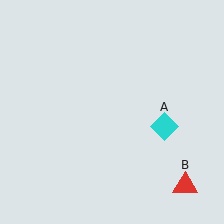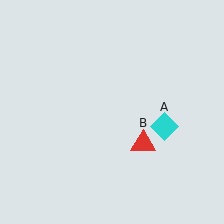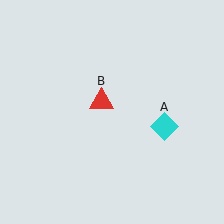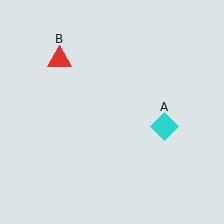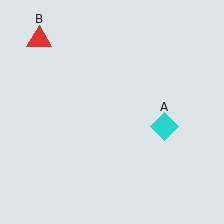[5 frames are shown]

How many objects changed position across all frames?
1 object changed position: red triangle (object B).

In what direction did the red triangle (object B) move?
The red triangle (object B) moved up and to the left.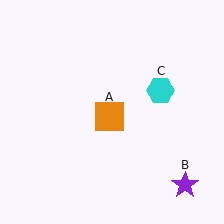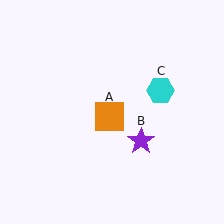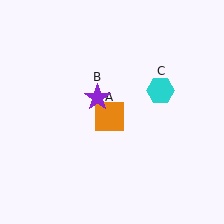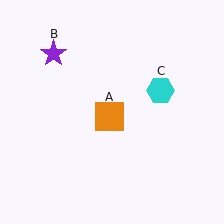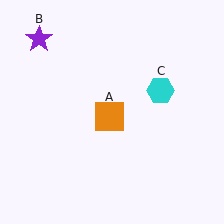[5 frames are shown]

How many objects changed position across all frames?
1 object changed position: purple star (object B).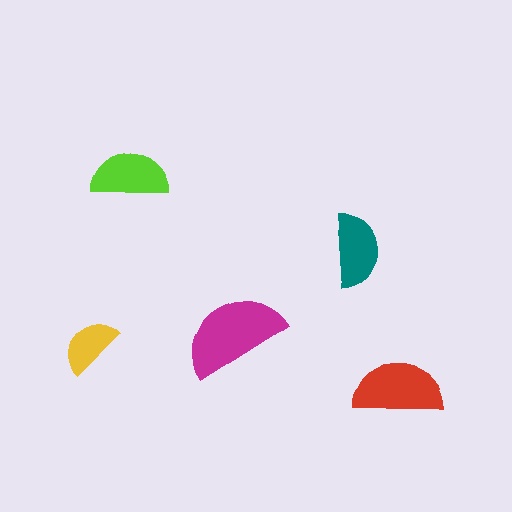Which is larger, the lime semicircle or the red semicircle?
The red one.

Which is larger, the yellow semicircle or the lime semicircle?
The lime one.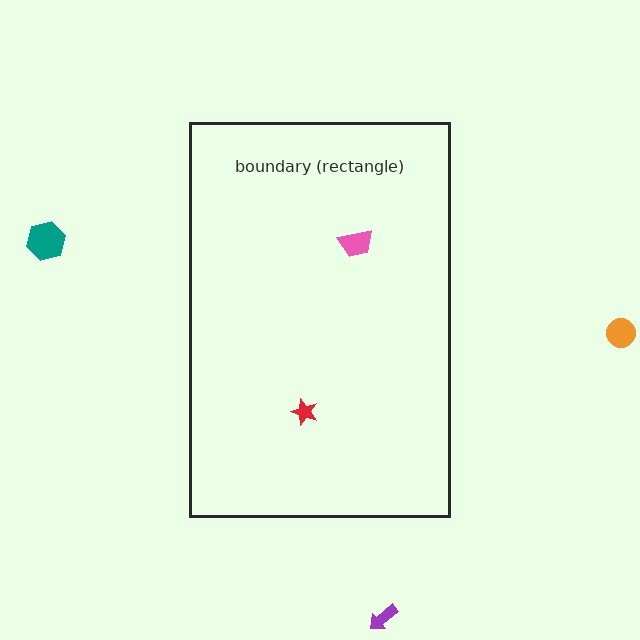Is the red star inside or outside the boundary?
Inside.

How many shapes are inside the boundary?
2 inside, 3 outside.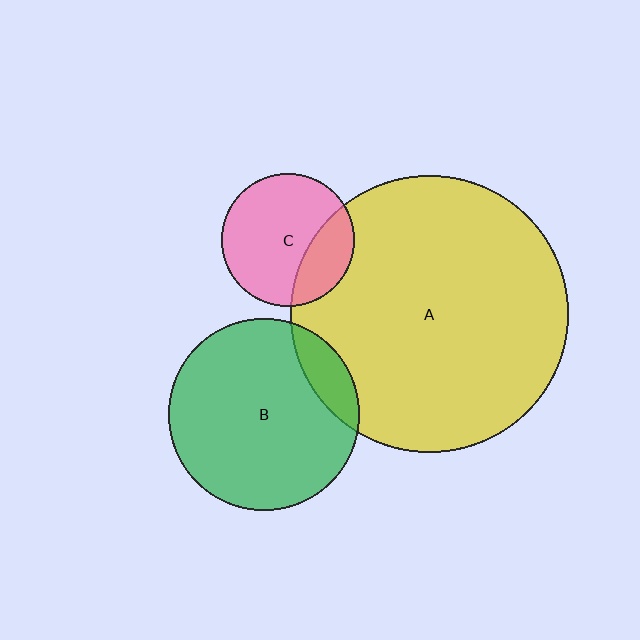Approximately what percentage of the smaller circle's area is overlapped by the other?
Approximately 25%.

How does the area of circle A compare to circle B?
Approximately 2.1 times.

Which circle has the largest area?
Circle A (yellow).